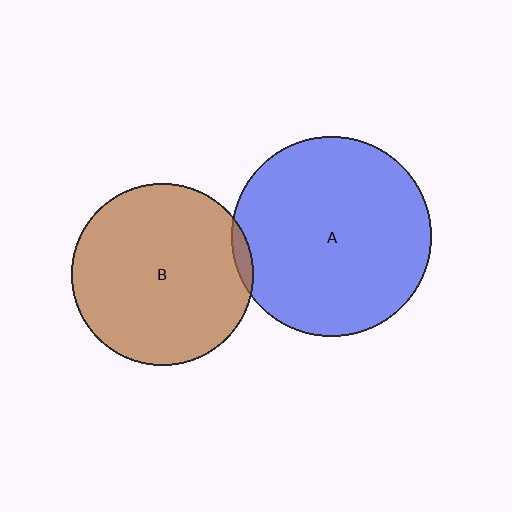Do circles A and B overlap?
Yes.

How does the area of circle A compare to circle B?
Approximately 1.2 times.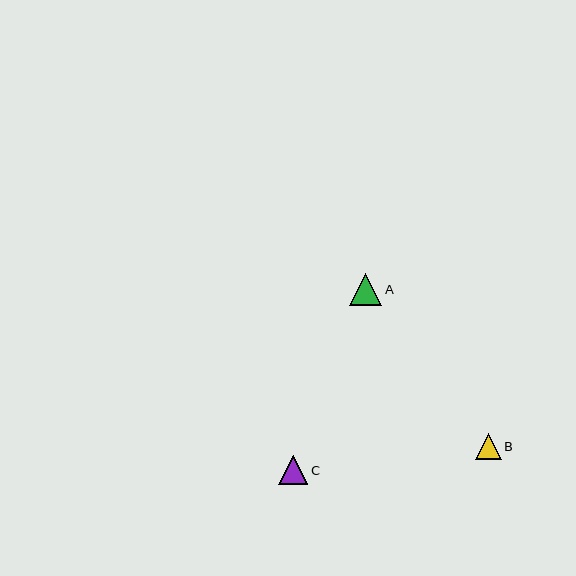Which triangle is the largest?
Triangle A is the largest with a size of approximately 32 pixels.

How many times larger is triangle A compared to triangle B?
Triangle A is approximately 1.2 times the size of triangle B.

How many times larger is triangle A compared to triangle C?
Triangle A is approximately 1.1 times the size of triangle C.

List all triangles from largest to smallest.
From largest to smallest: A, C, B.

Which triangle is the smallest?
Triangle B is the smallest with a size of approximately 26 pixels.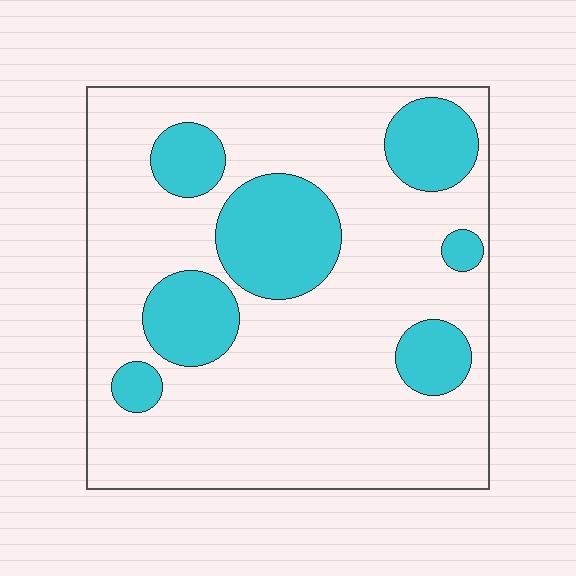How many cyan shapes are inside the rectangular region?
7.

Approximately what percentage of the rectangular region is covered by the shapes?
Approximately 25%.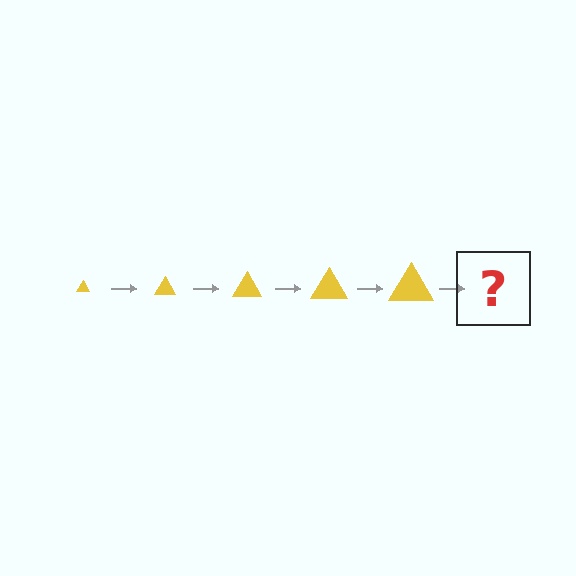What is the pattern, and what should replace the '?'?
The pattern is that the triangle gets progressively larger each step. The '?' should be a yellow triangle, larger than the previous one.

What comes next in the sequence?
The next element should be a yellow triangle, larger than the previous one.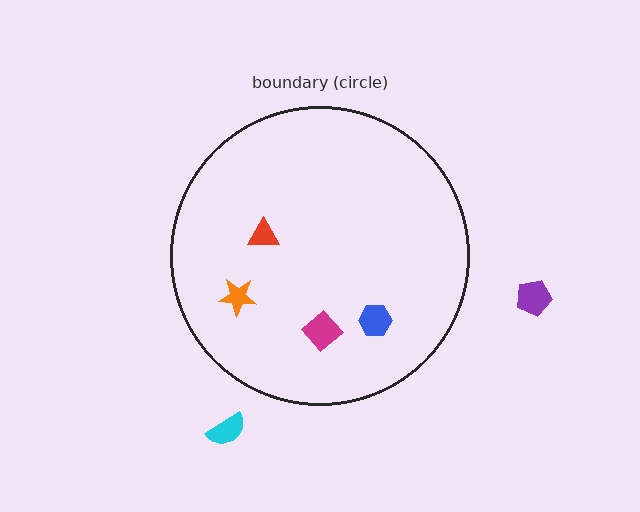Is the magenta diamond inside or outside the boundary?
Inside.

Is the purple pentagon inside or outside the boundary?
Outside.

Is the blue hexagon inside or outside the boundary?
Inside.